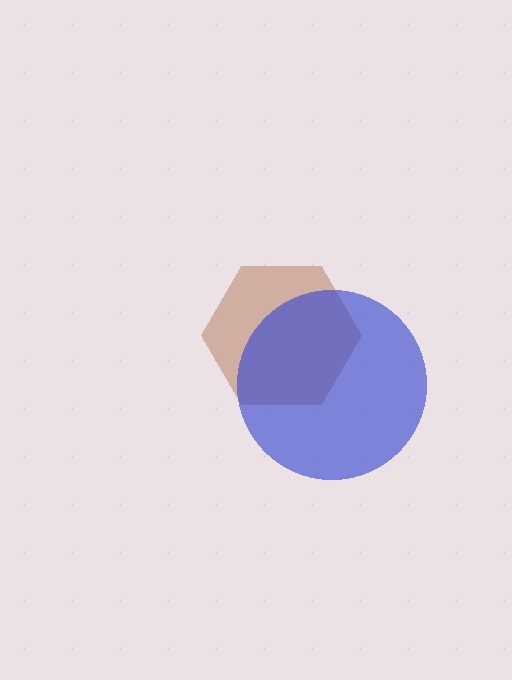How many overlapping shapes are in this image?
There are 2 overlapping shapes in the image.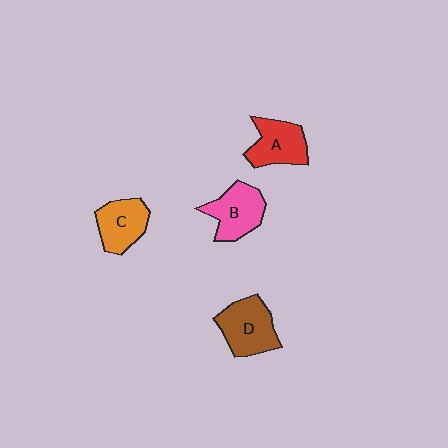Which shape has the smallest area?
Shape C (orange).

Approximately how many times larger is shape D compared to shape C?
Approximately 1.2 times.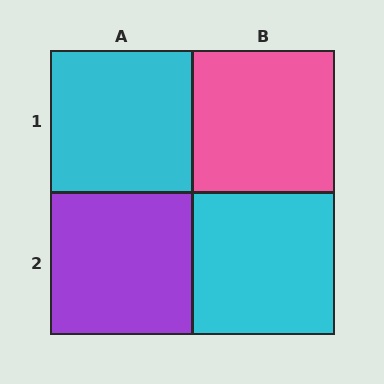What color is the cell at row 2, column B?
Cyan.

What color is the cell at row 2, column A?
Purple.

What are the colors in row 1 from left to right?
Cyan, pink.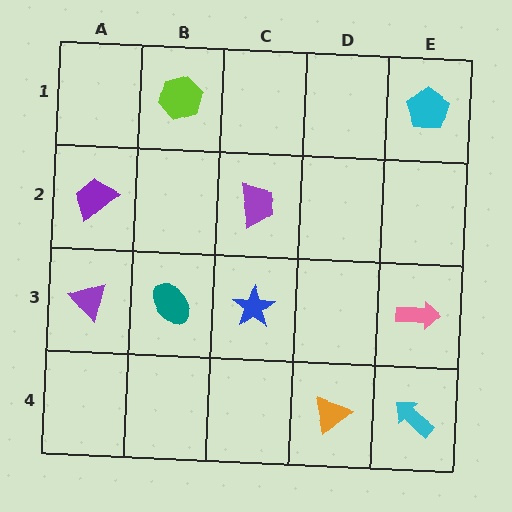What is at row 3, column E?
A pink arrow.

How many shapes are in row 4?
2 shapes.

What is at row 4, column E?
A cyan arrow.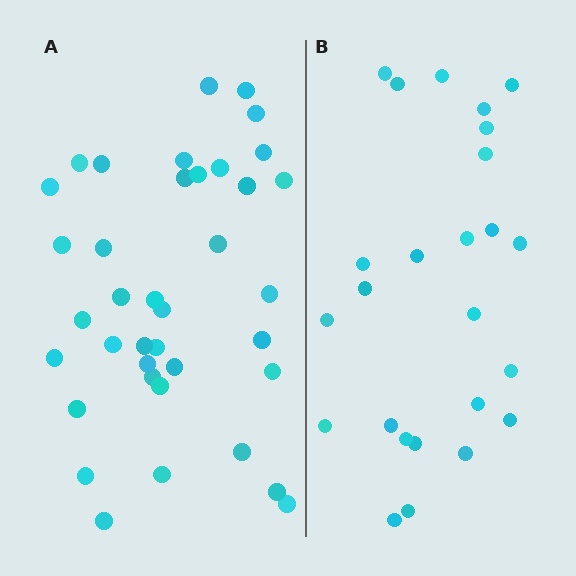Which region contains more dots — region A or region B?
Region A (the left region) has more dots.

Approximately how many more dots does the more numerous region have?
Region A has approximately 15 more dots than region B.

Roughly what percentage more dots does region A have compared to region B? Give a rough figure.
About 50% more.